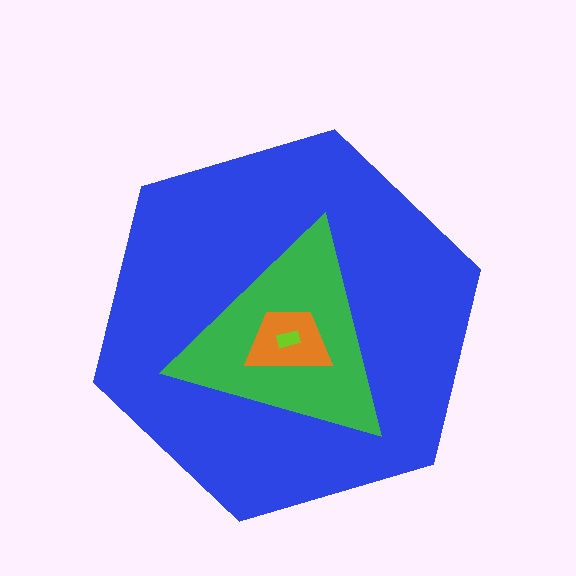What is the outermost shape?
The blue hexagon.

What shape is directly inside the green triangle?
The orange trapezoid.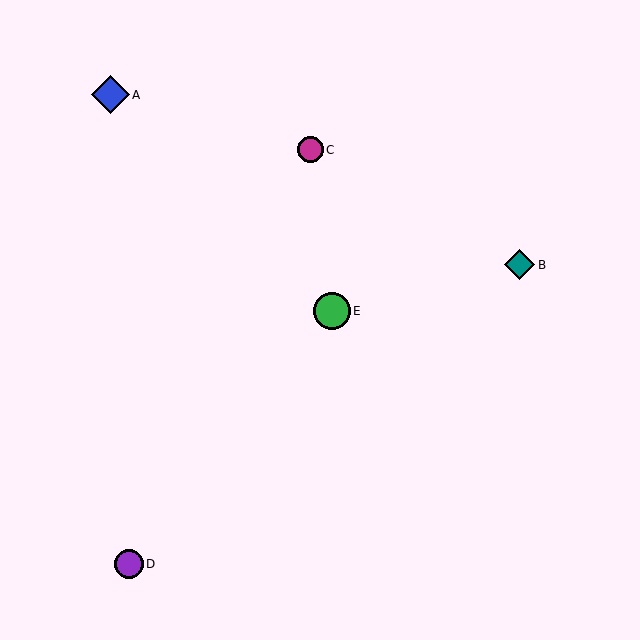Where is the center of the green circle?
The center of the green circle is at (332, 311).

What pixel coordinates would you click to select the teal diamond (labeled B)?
Click at (520, 265) to select the teal diamond B.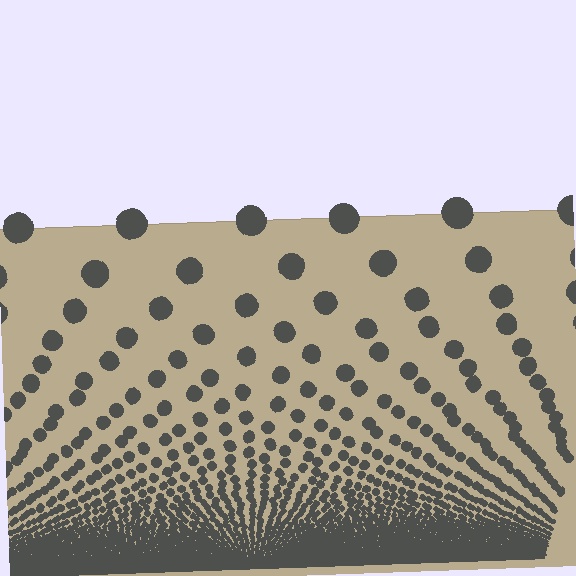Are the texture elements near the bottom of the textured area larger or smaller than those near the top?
Smaller. The gradient is inverted — elements near the bottom are smaller and denser.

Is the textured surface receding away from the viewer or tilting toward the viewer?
The surface appears to tilt toward the viewer. Texture elements get larger and sparser toward the top.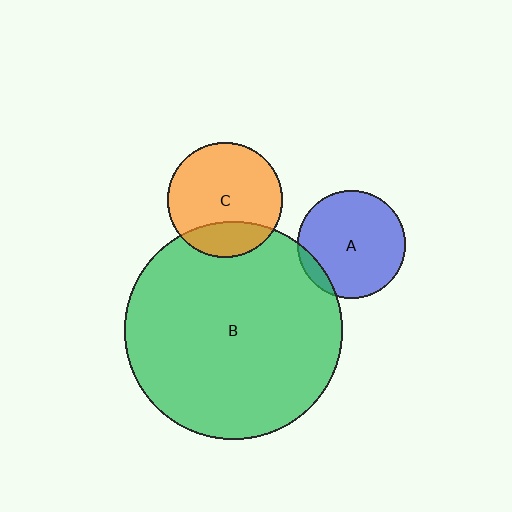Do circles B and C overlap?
Yes.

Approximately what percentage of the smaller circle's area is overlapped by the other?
Approximately 25%.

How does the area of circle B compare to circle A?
Approximately 4.1 times.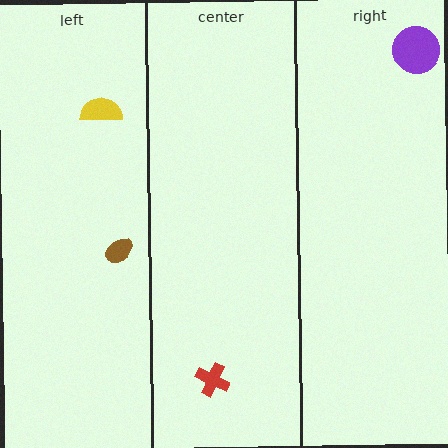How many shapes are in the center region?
1.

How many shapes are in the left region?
2.